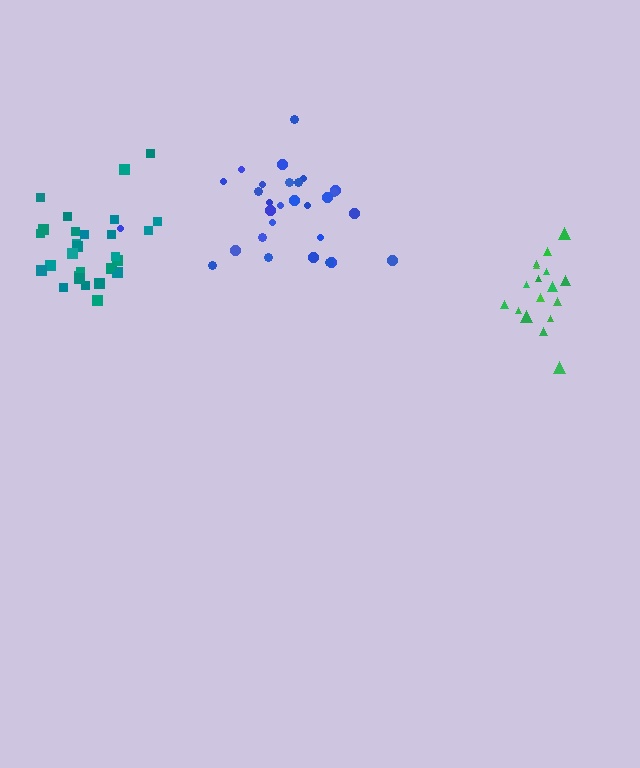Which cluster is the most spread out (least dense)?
Blue.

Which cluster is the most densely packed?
Green.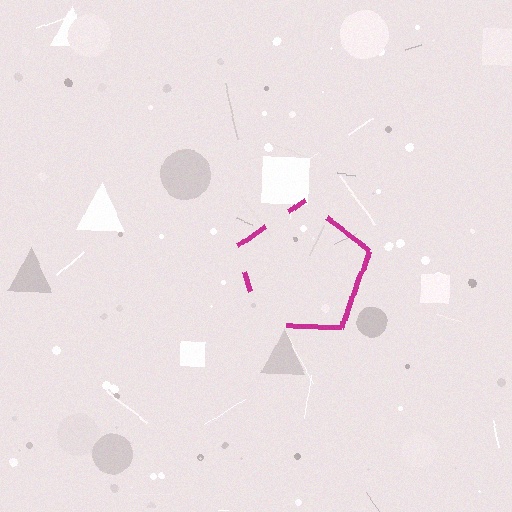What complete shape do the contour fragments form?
The contour fragments form a pentagon.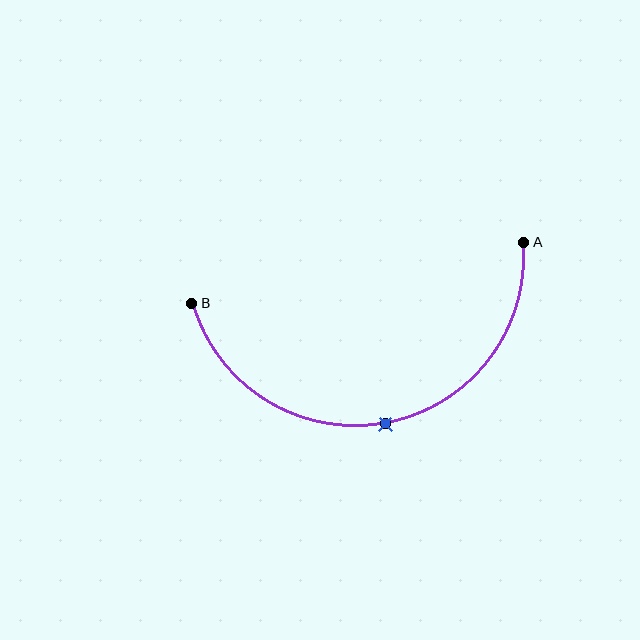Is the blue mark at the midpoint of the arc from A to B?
Yes. The blue mark lies on the arc at equal arc-length from both A and B — it is the arc midpoint.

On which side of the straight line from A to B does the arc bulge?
The arc bulges below the straight line connecting A and B.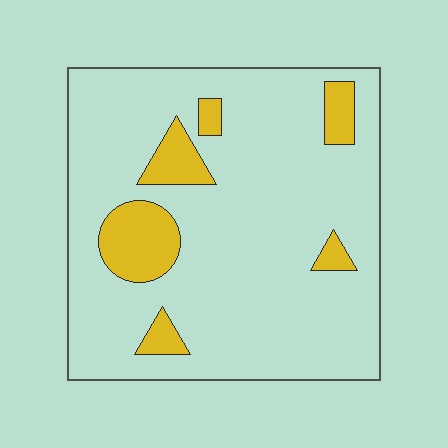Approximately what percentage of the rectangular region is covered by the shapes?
Approximately 15%.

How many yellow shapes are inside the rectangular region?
6.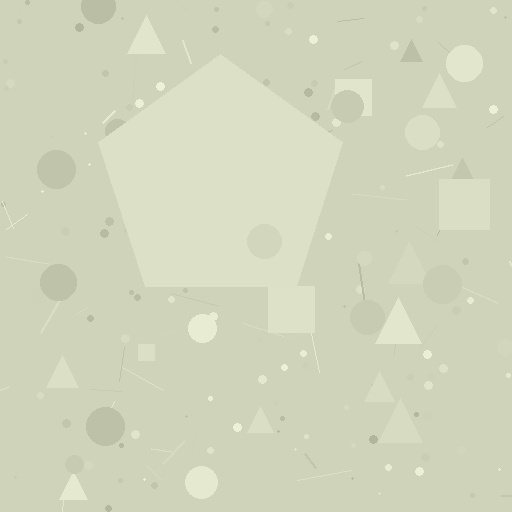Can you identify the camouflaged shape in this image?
The camouflaged shape is a pentagon.